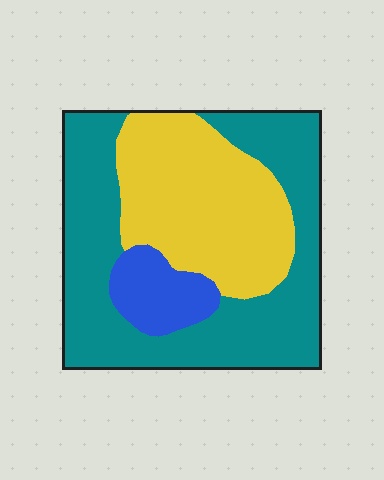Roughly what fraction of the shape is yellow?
Yellow covers about 35% of the shape.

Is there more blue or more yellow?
Yellow.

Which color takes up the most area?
Teal, at roughly 55%.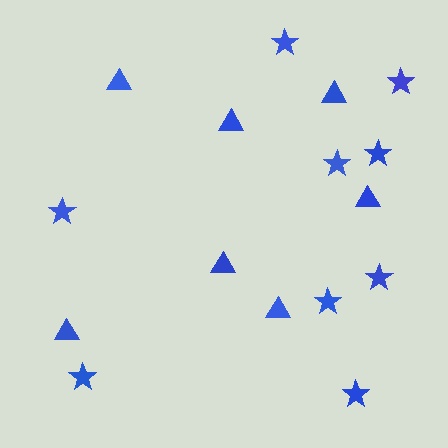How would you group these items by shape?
There are 2 groups: one group of triangles (7) and one group of stars (9).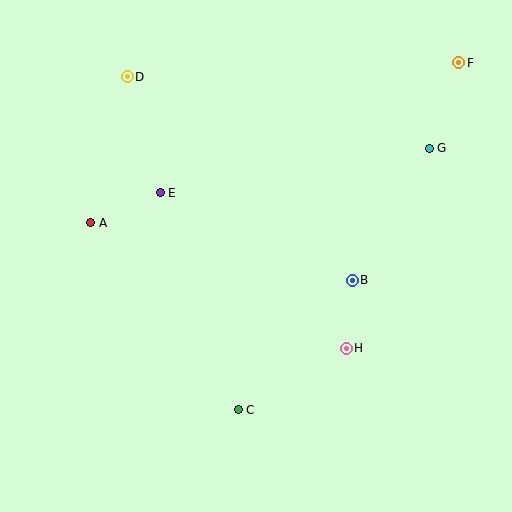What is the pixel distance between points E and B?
The distance between E and B is 211 pixels.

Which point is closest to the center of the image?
Point B at (352, 280) is closest to the center.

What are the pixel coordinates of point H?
Point H is at (346, 348).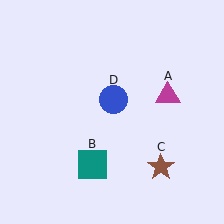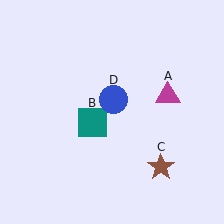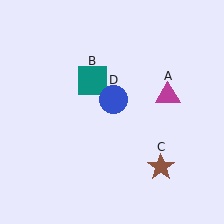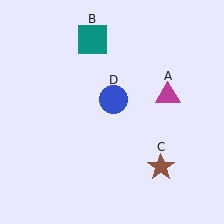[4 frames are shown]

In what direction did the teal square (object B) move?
The teal square (object B) moved up.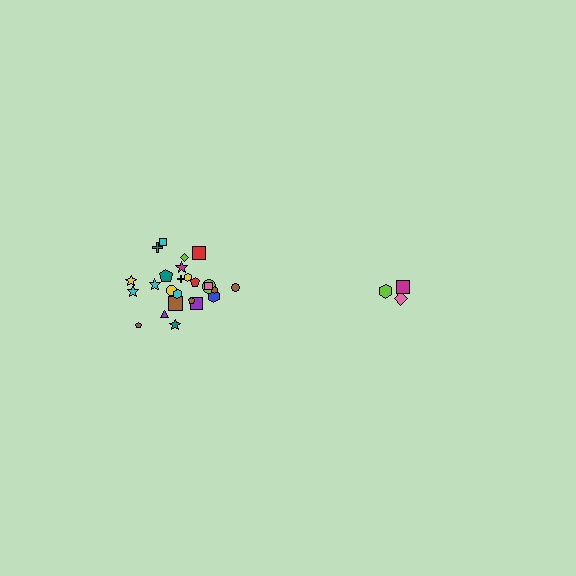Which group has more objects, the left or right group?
The left group.